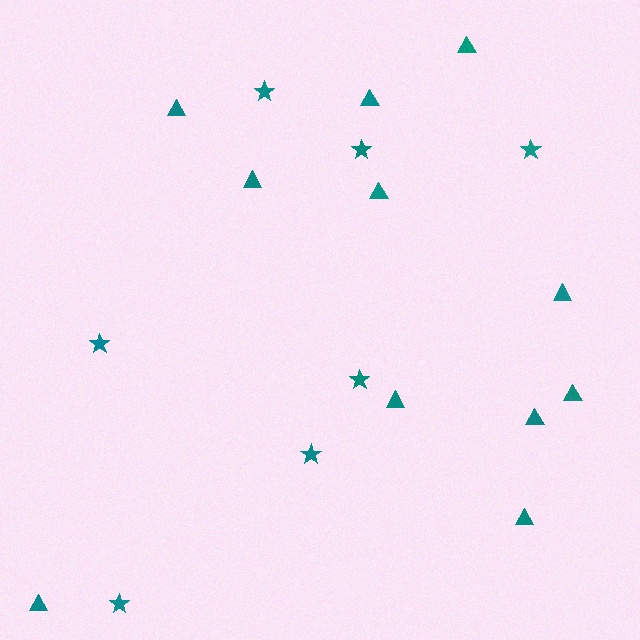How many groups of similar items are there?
There are 2 groups: one group of triangles (11) and one group of stars (7).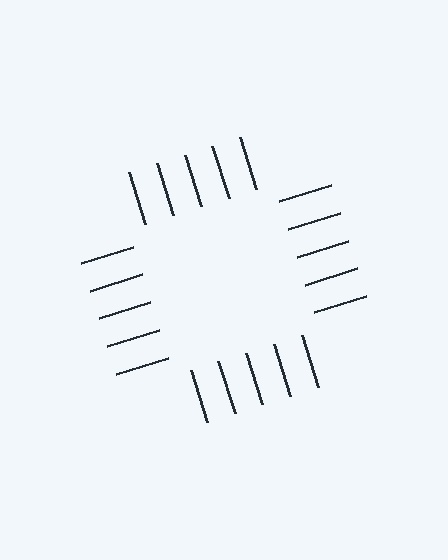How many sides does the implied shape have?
4 sides — the line-ends trace a square.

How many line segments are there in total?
20 — 5 along each of the 4 edges.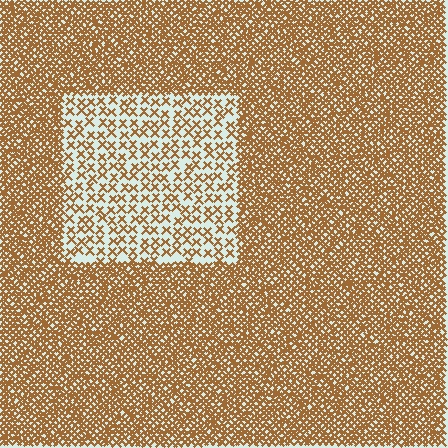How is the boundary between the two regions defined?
The boundary is defined by a change in element density (approximately 2.9x ratio). All elements are the same color, size, and shape.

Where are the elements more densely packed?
The elements are more densely packed outside the rectangle boundary.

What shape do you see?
I see a rectangle.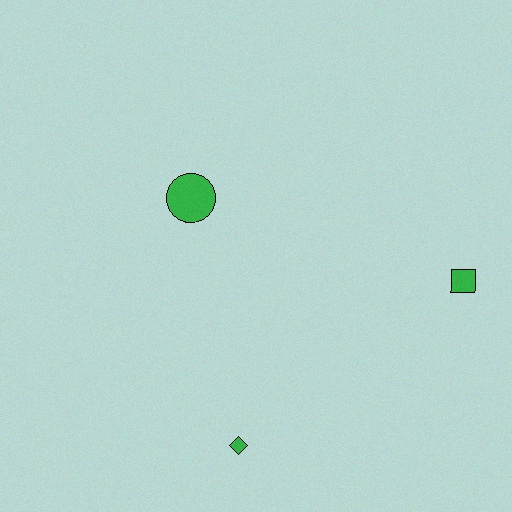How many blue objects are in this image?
There are no blue objects.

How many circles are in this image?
There is 1 circle.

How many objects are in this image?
There are 3 objects.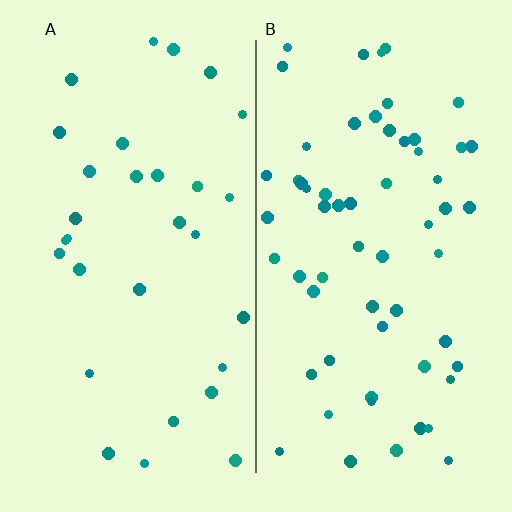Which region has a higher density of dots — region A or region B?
B (the right).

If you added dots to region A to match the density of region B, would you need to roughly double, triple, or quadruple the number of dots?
Approximately double.